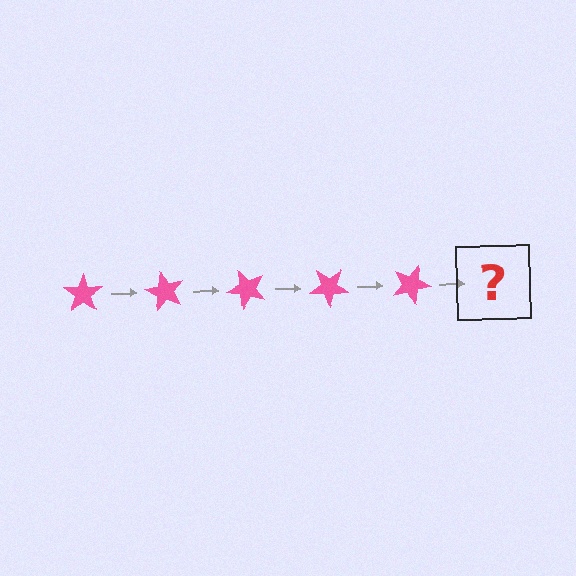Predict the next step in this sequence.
The next step is a pink star rotated 300 degrees.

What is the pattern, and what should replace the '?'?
The pattern is that the star rotates 60 degrees each step. The '?' should be a pink star rotated 300 degrees.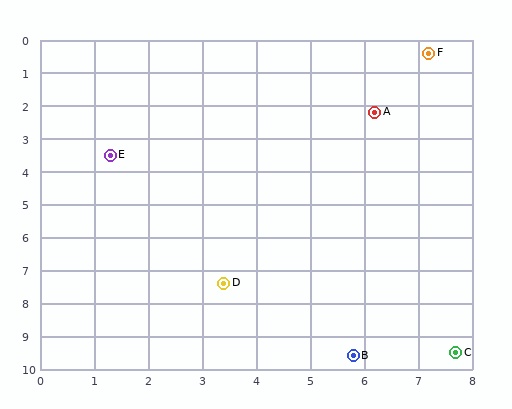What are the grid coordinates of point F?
Point F is at approximately (7.2, 0.4).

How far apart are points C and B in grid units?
Points C and B are about 1.9 grid units apart.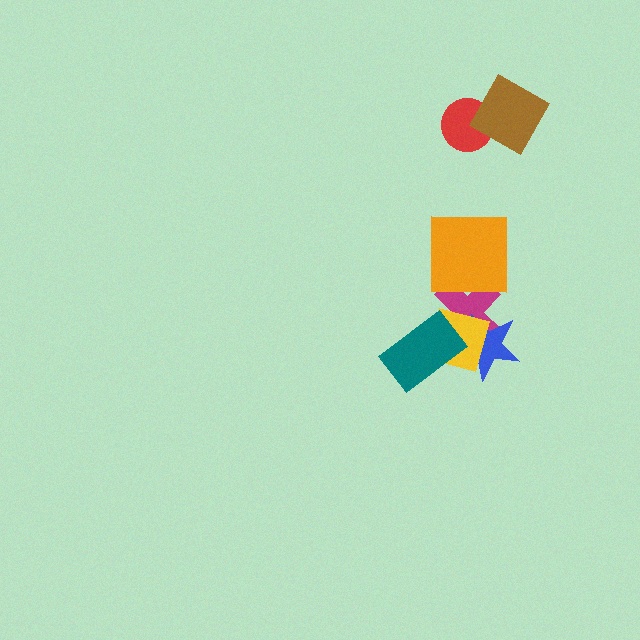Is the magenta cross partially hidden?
Yes, it is partially covered by another shape.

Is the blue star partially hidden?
Yes, it is partially covered by another shape.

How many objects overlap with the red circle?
1 object overlaps with the red circle.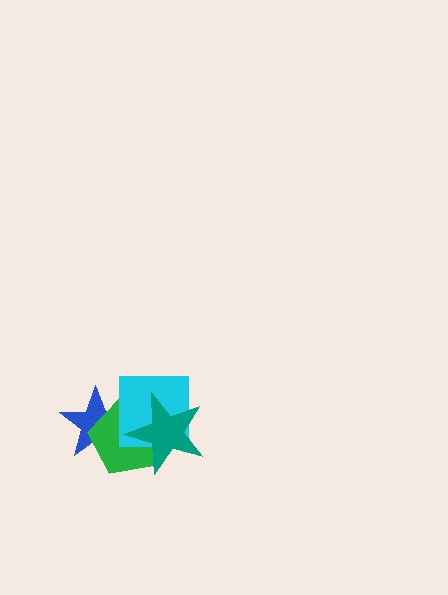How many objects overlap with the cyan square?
3 objects overlap with the cyan square.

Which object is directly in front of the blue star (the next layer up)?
The green pentagon is directly in front of the blue star.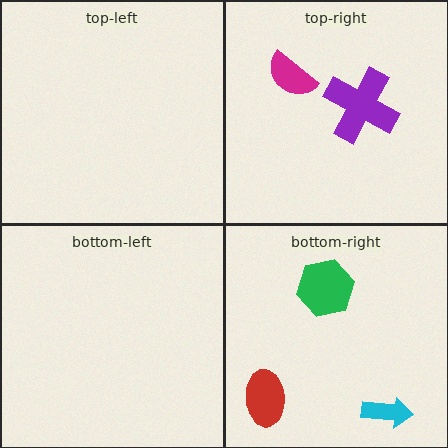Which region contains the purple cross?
The top-right region.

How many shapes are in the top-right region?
2.